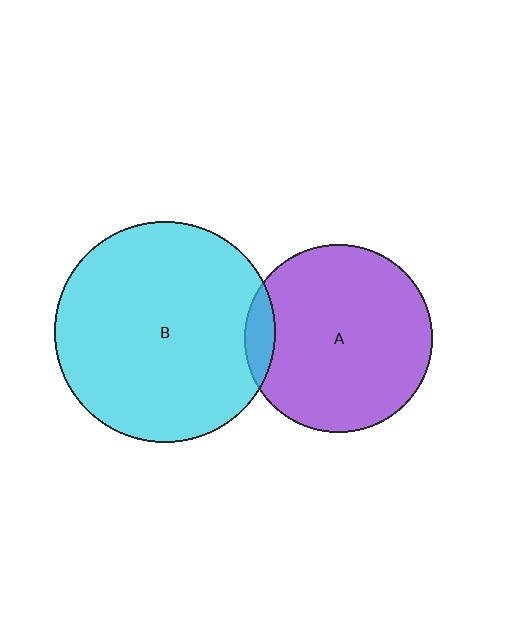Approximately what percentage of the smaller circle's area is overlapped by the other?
Approximately 10%.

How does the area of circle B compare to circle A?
Approximately 1.4 times.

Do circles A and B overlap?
Yes.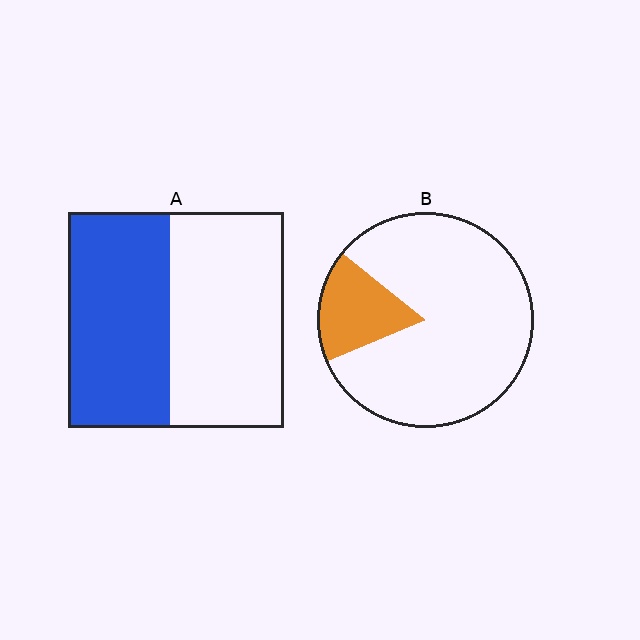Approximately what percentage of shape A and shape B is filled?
A is approximately 45% and B is approximately 15%.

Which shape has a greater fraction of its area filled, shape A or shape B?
Shape A.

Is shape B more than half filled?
No.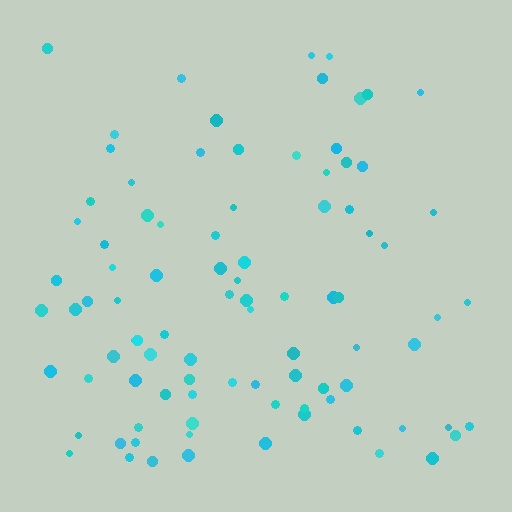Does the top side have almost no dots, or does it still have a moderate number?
Still a moderate number, just noticeably fewer than the bottom.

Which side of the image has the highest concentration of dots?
The bottom.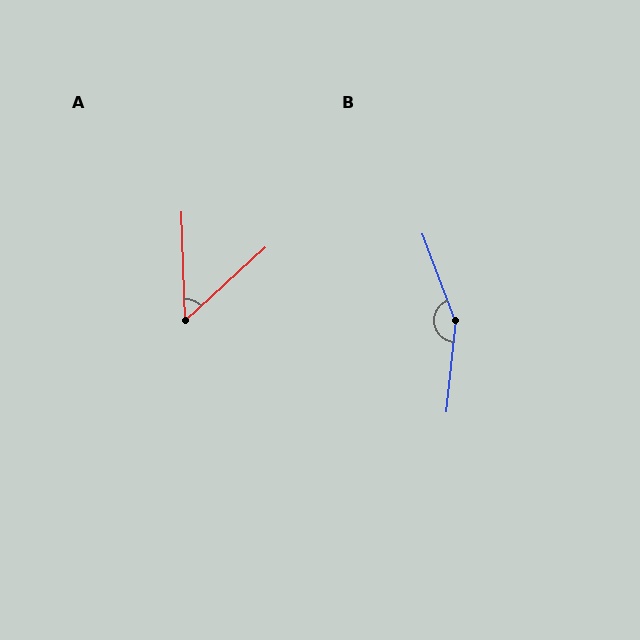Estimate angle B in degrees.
Approximately 153 degrees.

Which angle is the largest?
B, at approximately 153 degrees.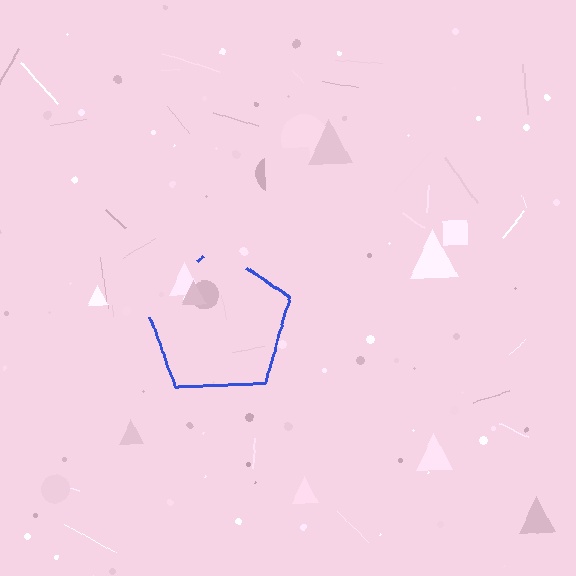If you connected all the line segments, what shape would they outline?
They would outline a pentagon.